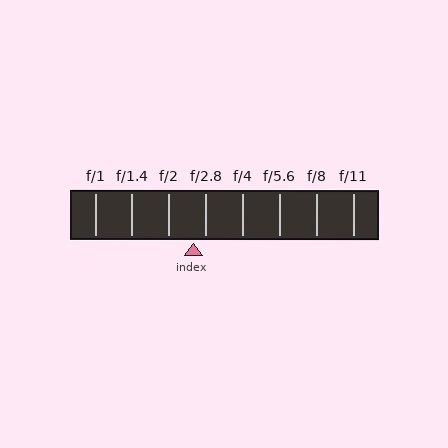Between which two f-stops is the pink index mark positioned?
The index mark is between f/2 and f/2.8.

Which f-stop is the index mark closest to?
The index mark is closest to f/2.8.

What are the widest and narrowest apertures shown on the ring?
The widest aperture shown is f/1 and the narrowest is f/11.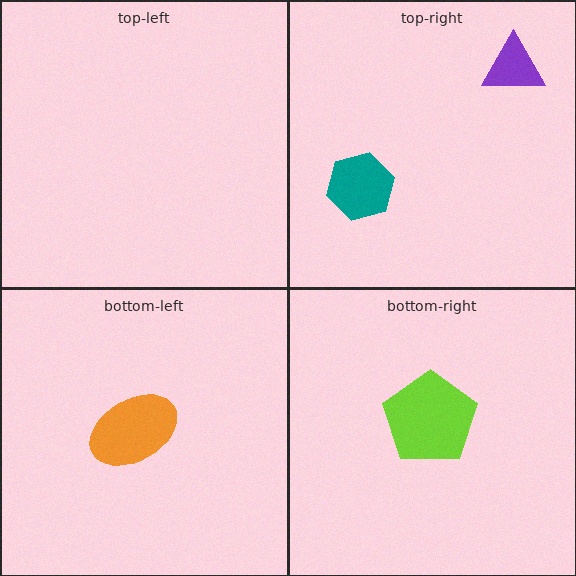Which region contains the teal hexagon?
The top-right region.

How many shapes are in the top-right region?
2.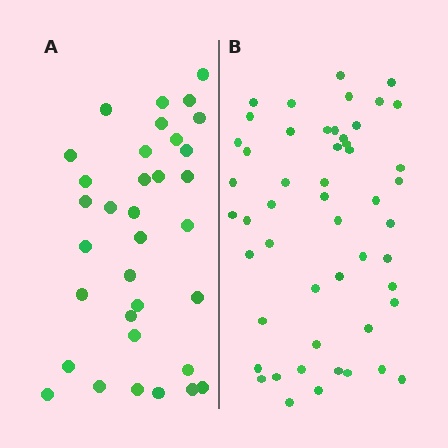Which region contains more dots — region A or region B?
Region B (the right region) has more dots.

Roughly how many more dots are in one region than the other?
Region B has approximately 15 more dots than region A.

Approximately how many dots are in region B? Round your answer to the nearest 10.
About 50 dots. (The exact count is 51, which rounds to 50.)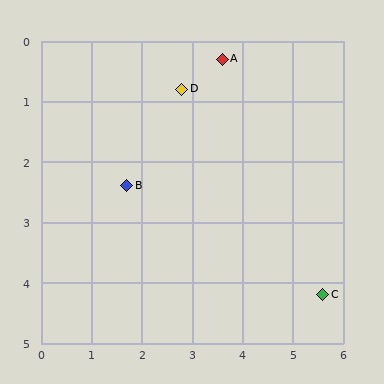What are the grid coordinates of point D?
Point D is at approximately (2.8, 0.8).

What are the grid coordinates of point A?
Point A is at approximately (3.6, 0.3).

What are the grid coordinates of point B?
Point B is at approximately (1.7, 2.4).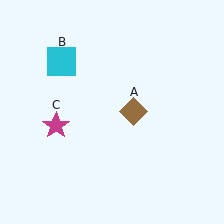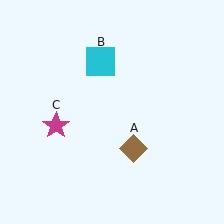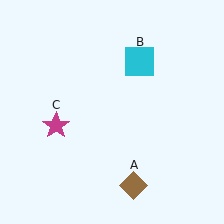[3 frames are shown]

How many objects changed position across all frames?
2 objects changed position: brown diamond (object A), cyan square (object B).